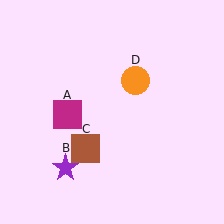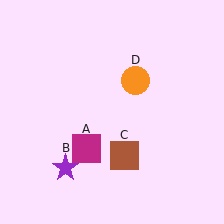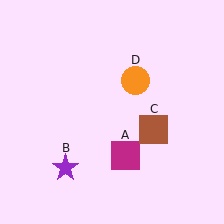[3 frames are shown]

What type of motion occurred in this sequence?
The magenta square (object A), brown square (object C) rotated counterclockwise around the center of the scene.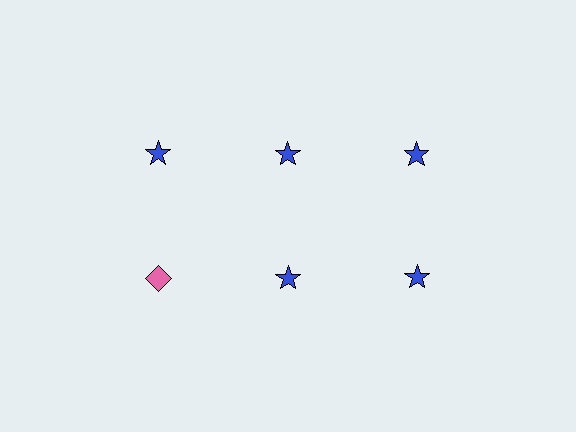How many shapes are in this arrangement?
There are 6 shapes arranged in a grid pattern.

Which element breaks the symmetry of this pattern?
The pink diamond in the second row, leftmost column breaks the symmetry. All other shapes are blue stars.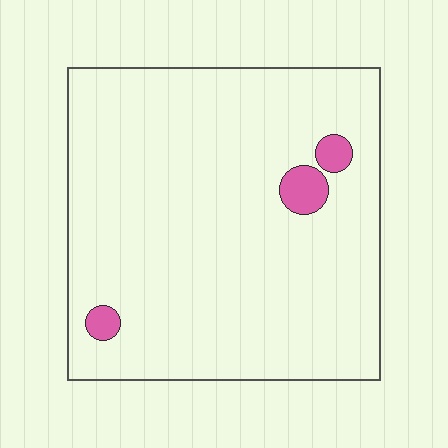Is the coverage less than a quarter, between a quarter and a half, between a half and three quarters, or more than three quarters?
Less than a quarter.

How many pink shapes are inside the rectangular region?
3.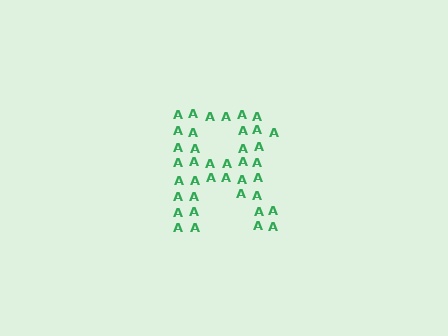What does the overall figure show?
The overall figure shows the letter R.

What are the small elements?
The small elements are letter A's.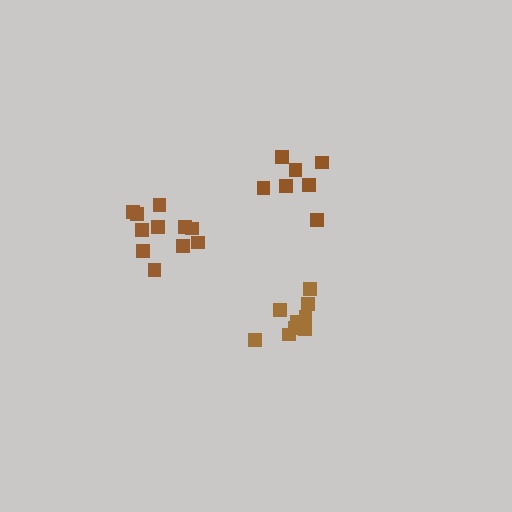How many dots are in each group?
Group 1: 9 dots, Group 2: 7 dots, Group 3: 11 dots (27 total).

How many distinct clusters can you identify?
There are 3 distinct clusters.